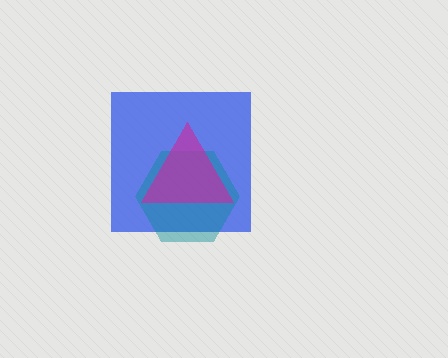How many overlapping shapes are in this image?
There are 3 overlapping shapes in the image.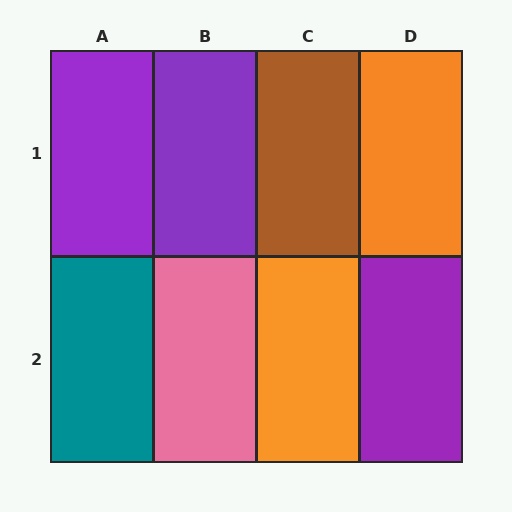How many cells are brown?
1 cell is brown.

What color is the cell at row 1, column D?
Orange.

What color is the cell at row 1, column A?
Purple.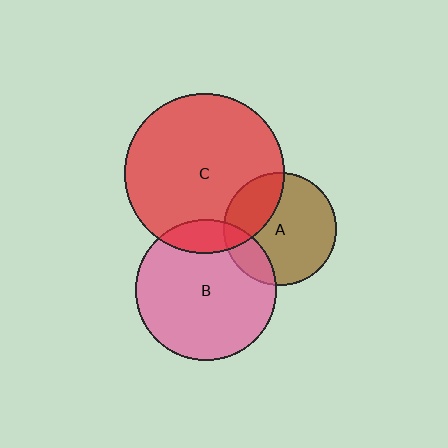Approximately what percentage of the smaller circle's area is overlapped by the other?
Approximately 15%.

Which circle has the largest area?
Circle C (red).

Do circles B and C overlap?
Yes.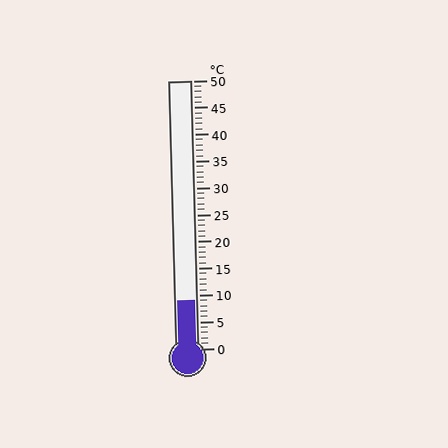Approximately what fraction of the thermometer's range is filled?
The thermometer is filled to approximately 20% of its range.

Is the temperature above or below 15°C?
The temperature is below 15°C.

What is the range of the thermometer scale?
The thermometer scale ranges from 0°C to 50°C.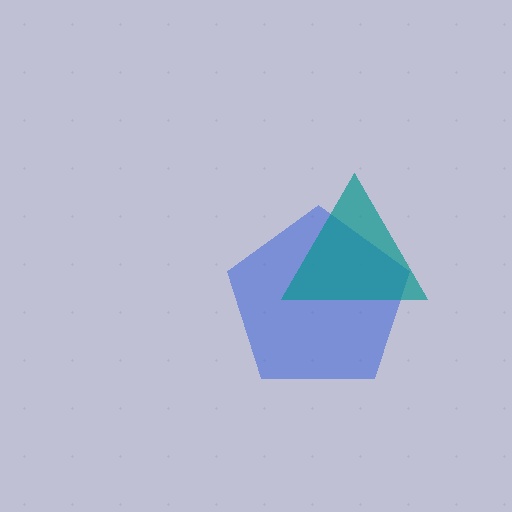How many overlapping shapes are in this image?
There are 2 overlapping shapes in the image.